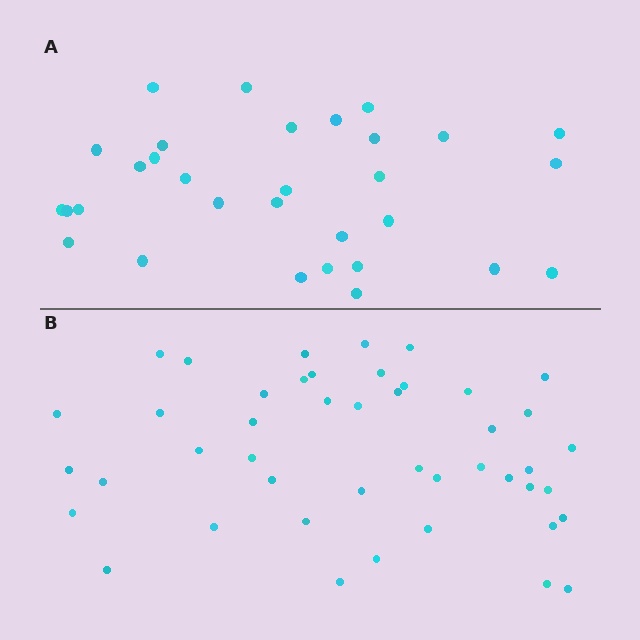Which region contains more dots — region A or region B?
Region B (the bottom region) has more dots.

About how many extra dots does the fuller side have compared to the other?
Region B has approximately 15 more dots than region A.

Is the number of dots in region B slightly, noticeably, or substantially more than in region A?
Region B has substantially more. The ratio is roughly 1.5 to 1.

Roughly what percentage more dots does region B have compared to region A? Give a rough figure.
About 45% more.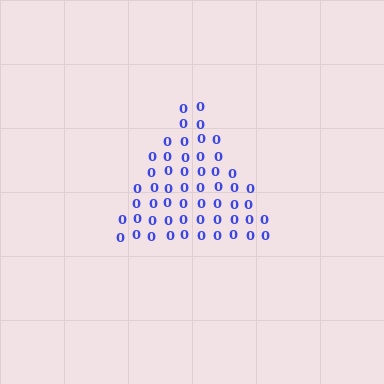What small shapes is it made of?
It is made of small digit 0's.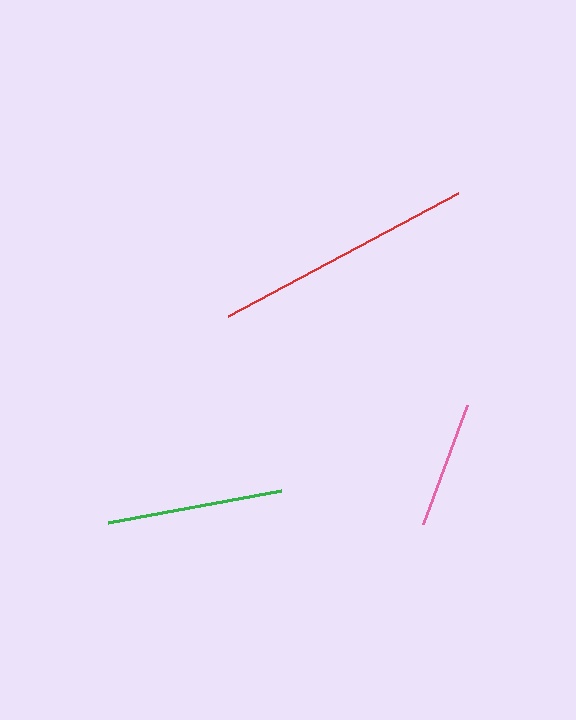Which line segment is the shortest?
The pink line is the shortest at approximately 126 pixels.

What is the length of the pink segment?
The pink segment is approximately 126 pixels long.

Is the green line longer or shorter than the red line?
The red line is longer than the green line.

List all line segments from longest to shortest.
From longest to shortest: red, green, pink.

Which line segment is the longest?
The red line is the longest at approximately 261 pixels.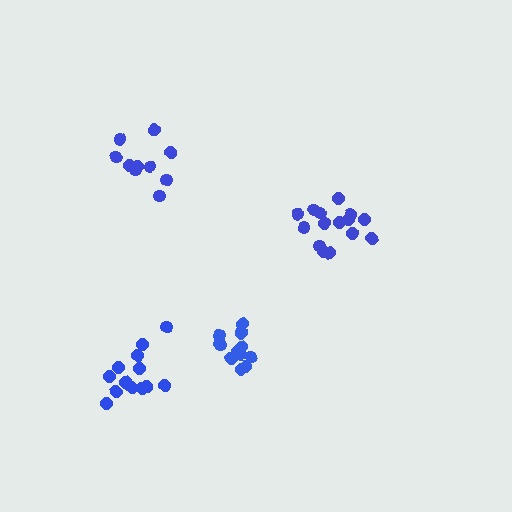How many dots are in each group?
Group 1: 13 dots, Group 2: 10 dots, Group 3: 15 dots, Group 4: 13 dots (51 total).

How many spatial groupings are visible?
There are 4 spatial groupings.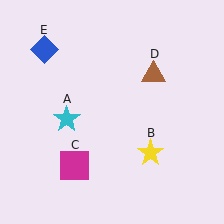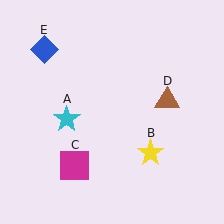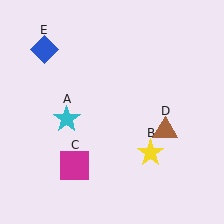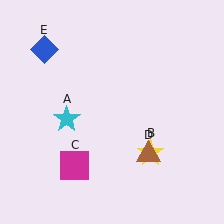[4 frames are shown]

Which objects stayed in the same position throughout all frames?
Cyan star (object A) and yellow star (object B) and magenta square (object C) and blue diamond (object E) remained stationary.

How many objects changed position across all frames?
1 object changed position: brown triangle (object D).